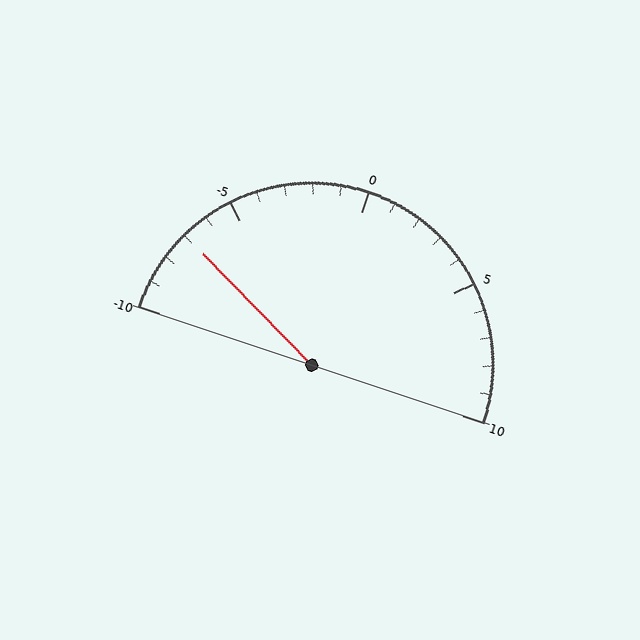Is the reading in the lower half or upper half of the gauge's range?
The reading is in the lower half of the range (-10 to 10).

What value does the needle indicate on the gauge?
The needle indicates approximately -7.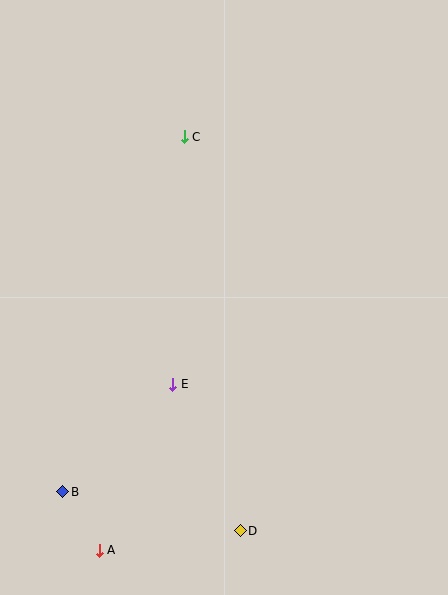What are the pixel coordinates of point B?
Point B is at (63, 492).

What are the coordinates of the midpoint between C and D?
The midpoint between C and D is at (212, 334).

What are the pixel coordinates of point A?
Point A is at (99, 550).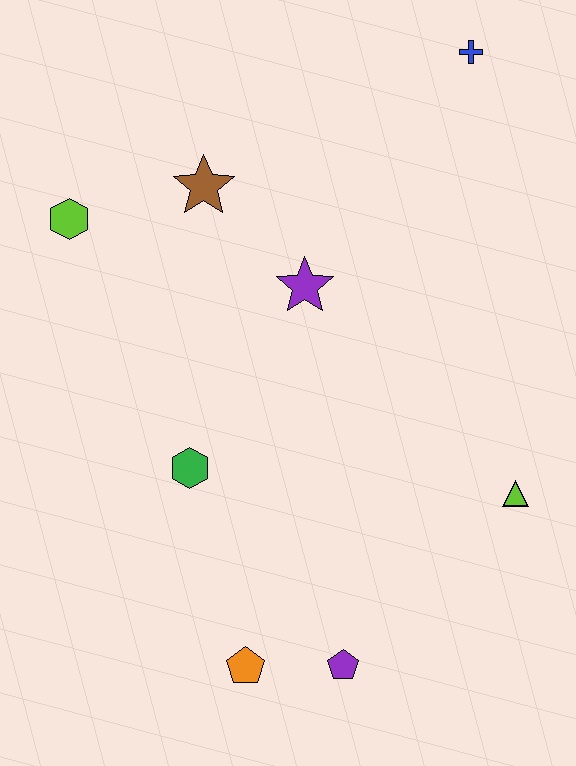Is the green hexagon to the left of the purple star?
Yes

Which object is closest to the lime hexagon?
The brown star is closest to the lime hexagon.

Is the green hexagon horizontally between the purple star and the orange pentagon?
No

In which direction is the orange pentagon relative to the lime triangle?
The orange pentagon is to the left of the lime triangle.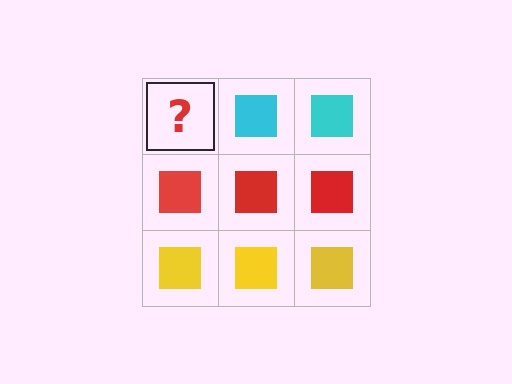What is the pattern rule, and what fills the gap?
The rule is that each row has a consistent color. The gap should be filled with a cyan square.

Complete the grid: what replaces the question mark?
The question mark should be replaced with a cyan square.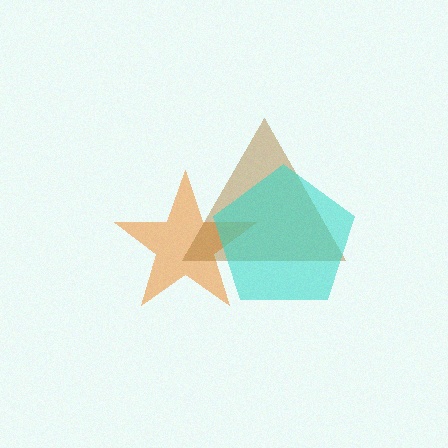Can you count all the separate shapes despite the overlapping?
Yes, there are 3 separate shapes.